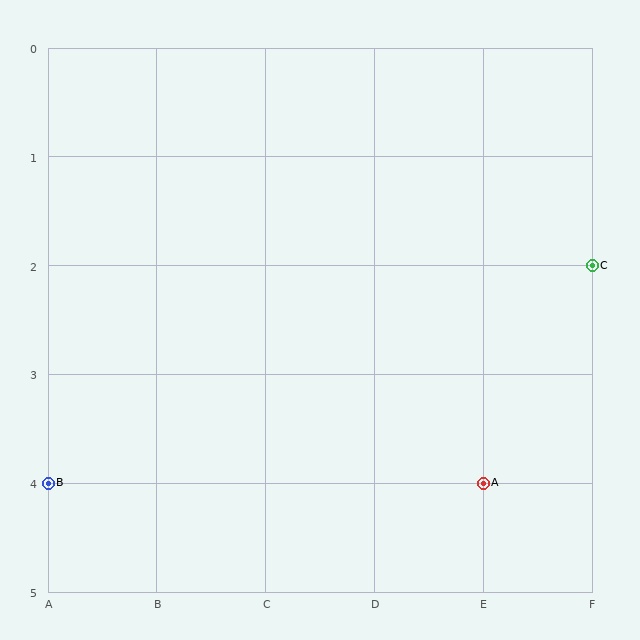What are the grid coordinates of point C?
Point C is at grid coordinates (F, 2).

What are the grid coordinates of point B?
Point B is at grid coordinates (A, 4).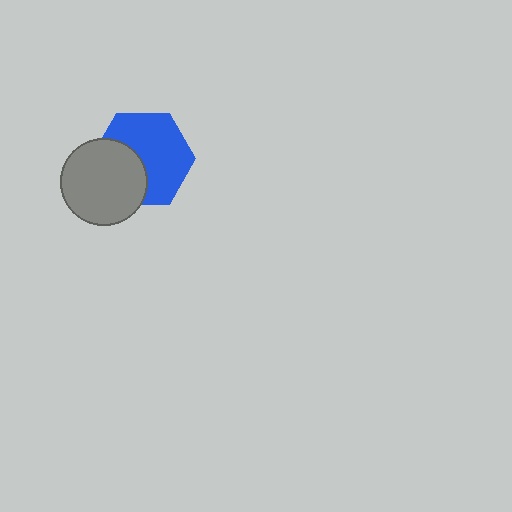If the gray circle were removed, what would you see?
You would see the complete blue hexagon.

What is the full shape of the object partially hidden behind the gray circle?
The partially hidden object is a blue hexagon.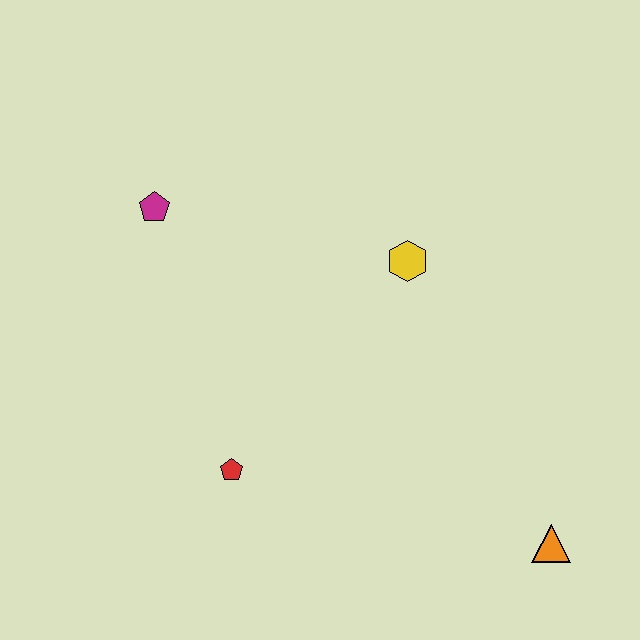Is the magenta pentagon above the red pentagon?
Yes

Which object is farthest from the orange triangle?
The magenta pentagon is farthest from the orange triangle.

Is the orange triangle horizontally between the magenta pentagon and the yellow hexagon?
No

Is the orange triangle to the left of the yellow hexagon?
No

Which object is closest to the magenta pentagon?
The yellow hexagon is closest to the magenta pentagon.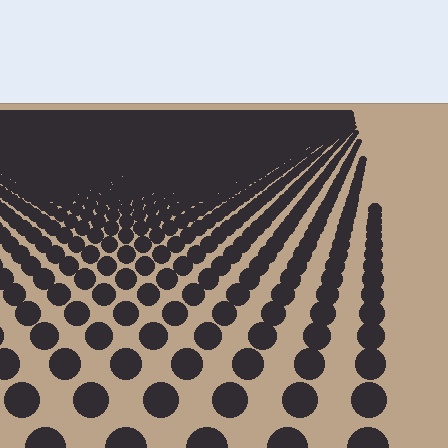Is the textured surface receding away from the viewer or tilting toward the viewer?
The surface is receding away from the viewer. Texture elements get smaller and denser toward the top.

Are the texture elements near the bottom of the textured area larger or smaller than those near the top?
Larger. Near the bottom, elements are closer to the viewer and appear at a bigger on-screen size.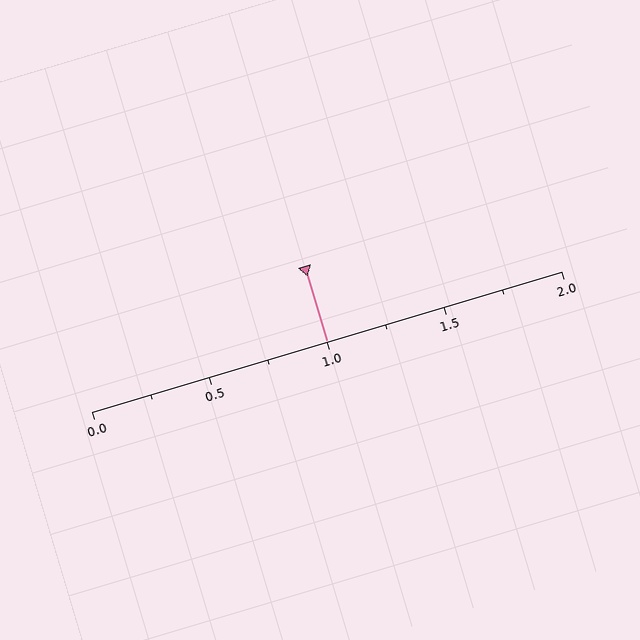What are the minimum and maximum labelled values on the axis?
The axis runs from 0.0 to 2.0.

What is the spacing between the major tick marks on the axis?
The major ticks are spaced 0.5 apart.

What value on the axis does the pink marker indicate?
The marker indicates approximately 1.